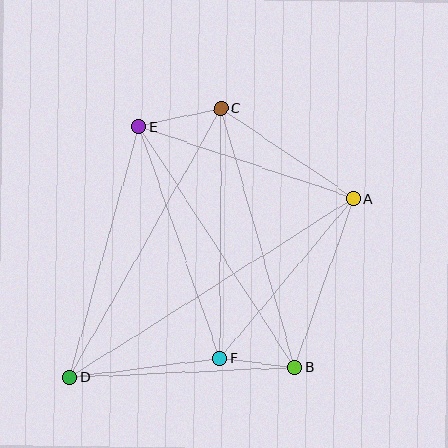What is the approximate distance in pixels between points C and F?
The distance between C and F is approximately 250 pixels.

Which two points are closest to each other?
Points B and F are closest to each other.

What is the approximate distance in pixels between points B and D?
The distance between B and D is approximately 225 pixels.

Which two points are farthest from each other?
Points A and D are farthest from each other.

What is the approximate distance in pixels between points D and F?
The distance between D and F is approximately 151 pixels.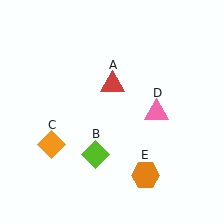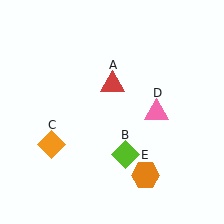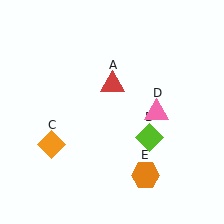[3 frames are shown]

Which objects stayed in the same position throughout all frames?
Red triangle (object A) and orange diamond (object C) and pink triangle (object D) and orange hexagon (object E) remained stationary.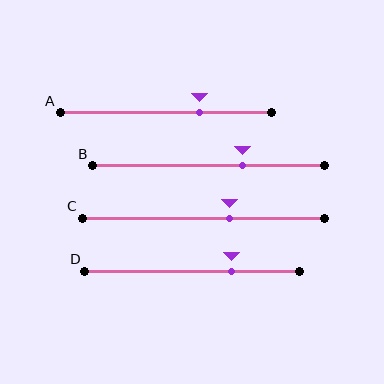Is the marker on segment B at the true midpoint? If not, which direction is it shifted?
No, the marker on segment B is shifted to the right by about 15% of the segment length.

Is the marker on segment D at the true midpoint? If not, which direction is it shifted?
No, the marker on segment D is shifted to the right by about 18% of the segment length.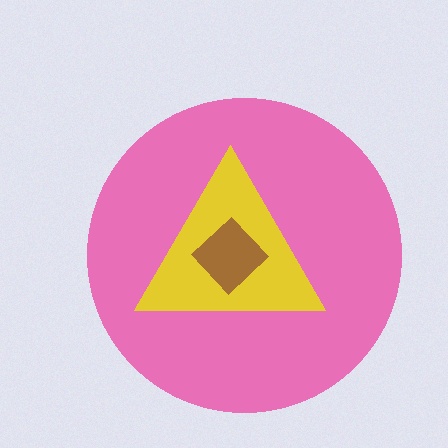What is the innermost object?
The brown diamond.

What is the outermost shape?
The pink circle.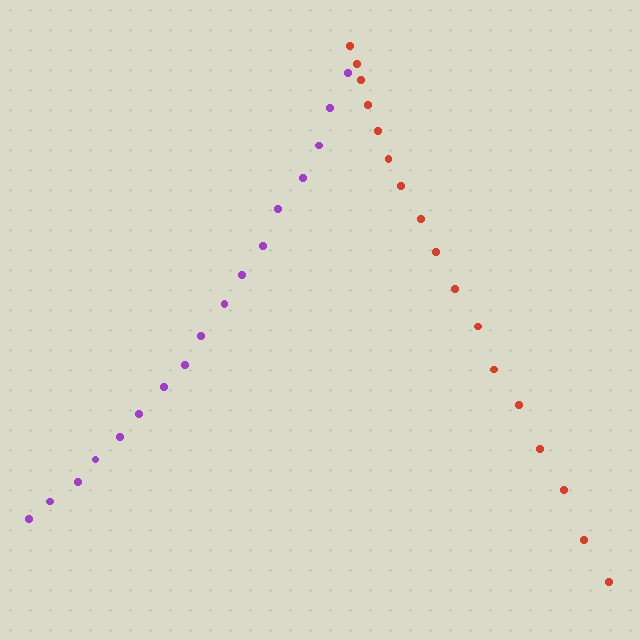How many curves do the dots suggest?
There are 2 distinct paths.